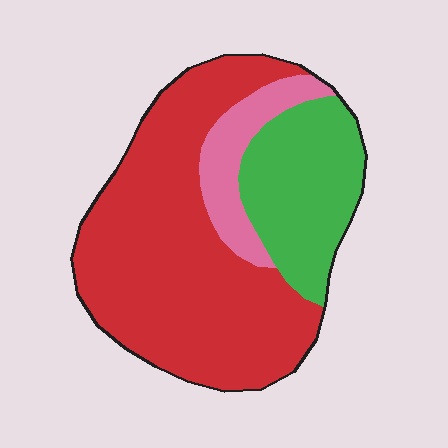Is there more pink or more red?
Red.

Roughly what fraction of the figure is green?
Green takes up about one quarter (1/4) of the figure.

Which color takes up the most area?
Red, at roughly 65%.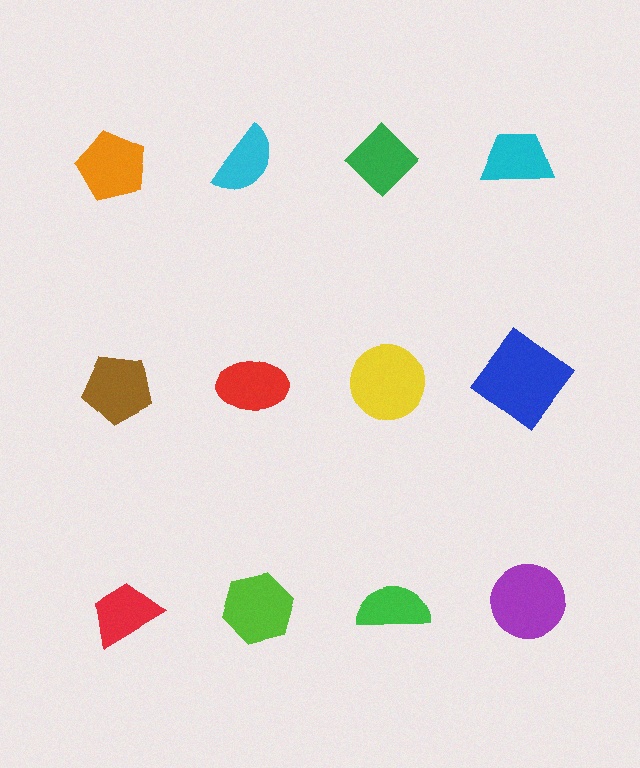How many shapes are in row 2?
4 shapes.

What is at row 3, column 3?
A green semicircle.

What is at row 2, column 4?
A blue diamond.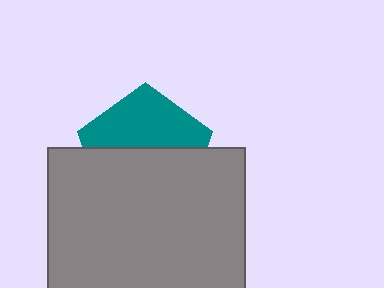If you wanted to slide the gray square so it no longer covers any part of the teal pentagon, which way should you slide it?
Slide it down — that is the most direct way to separate the two shapes.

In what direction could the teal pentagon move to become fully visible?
The teal pentagon could move up. That would shift it out from behind the gray square entirely.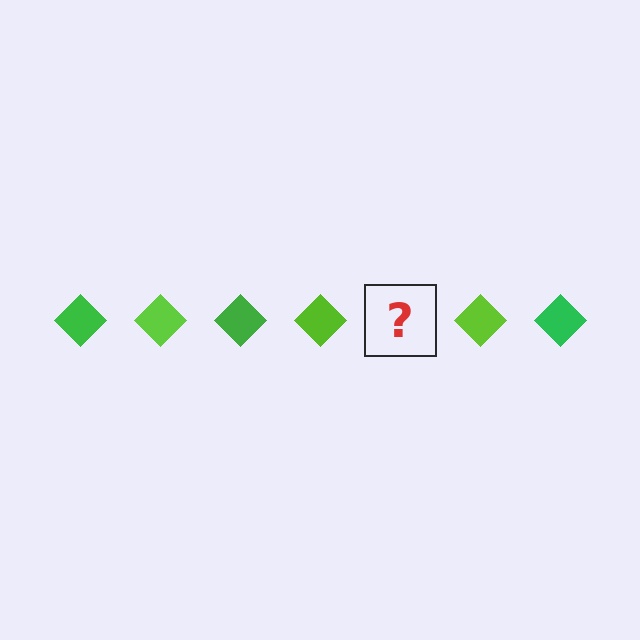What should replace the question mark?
The question mark should be replaced with a green diamond.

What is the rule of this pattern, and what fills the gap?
The rule is that the pattern cycles through green, lime diamonds. The gap should be filled with a green diamond.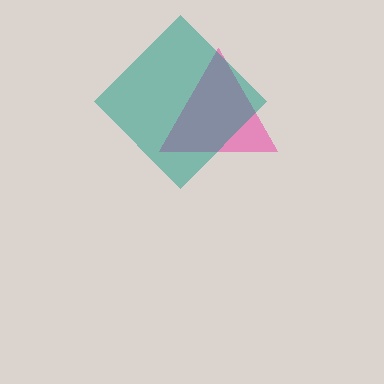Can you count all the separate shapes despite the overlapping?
Yes, there are 2 separate shapes.